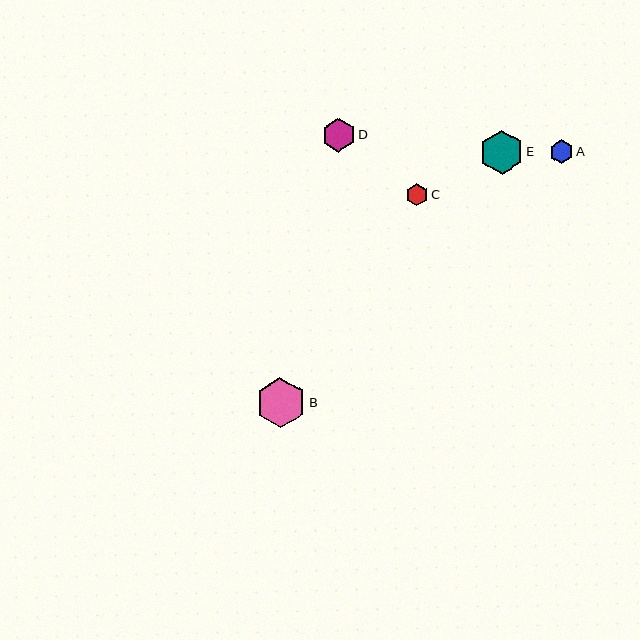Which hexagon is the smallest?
Hexagon C is the smallest with a size of approximately 22 pixels.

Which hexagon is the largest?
Hexagon B is the largest with a size of approximately 50 pixels.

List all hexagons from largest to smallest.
From largest to smallest: B, E, D, A, C.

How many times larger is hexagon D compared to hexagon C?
Hexagon D is approximately 1.5 times the size of hexagon C.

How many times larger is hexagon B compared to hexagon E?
Hexagon B is approximately 1.1 times the size of hexagon E.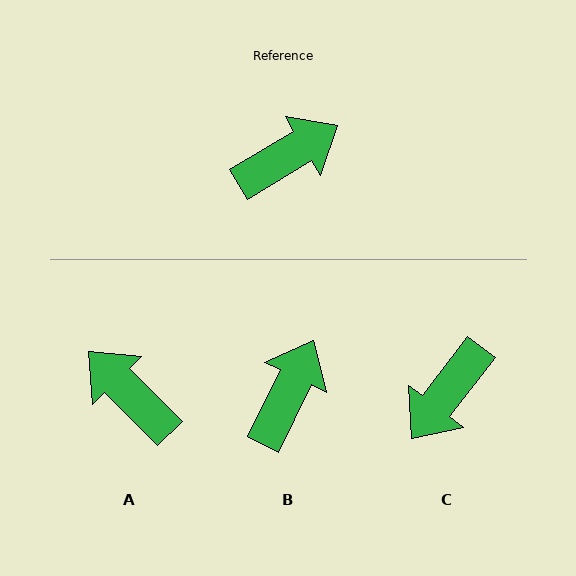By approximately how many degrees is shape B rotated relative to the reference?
Approximately 33 degrees counter-clockwise.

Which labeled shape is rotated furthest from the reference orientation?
C, about 158 degrees away.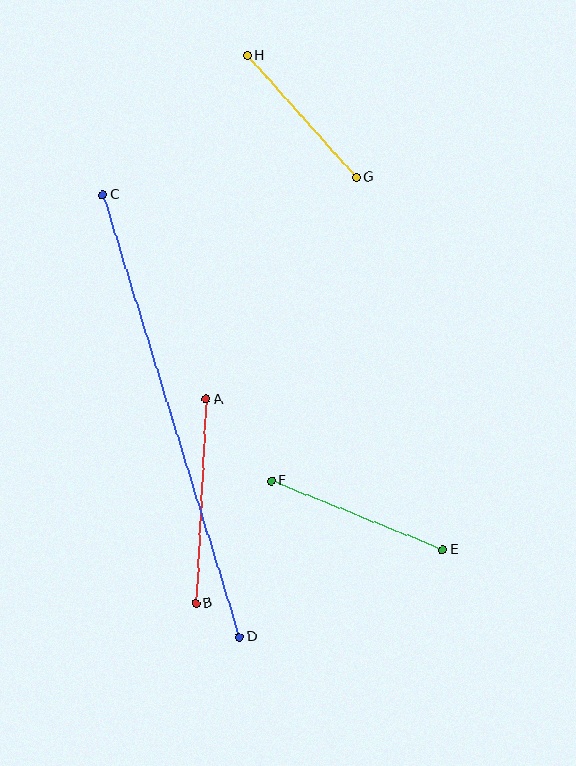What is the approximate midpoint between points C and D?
The midpoint is at approximately (171, 416) pixels.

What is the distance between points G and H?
The distance is approximately 163 pixels.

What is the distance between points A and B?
The distance is approximately 204 pixels.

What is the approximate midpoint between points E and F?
The midpoint is at approximately (357, 515) pixels.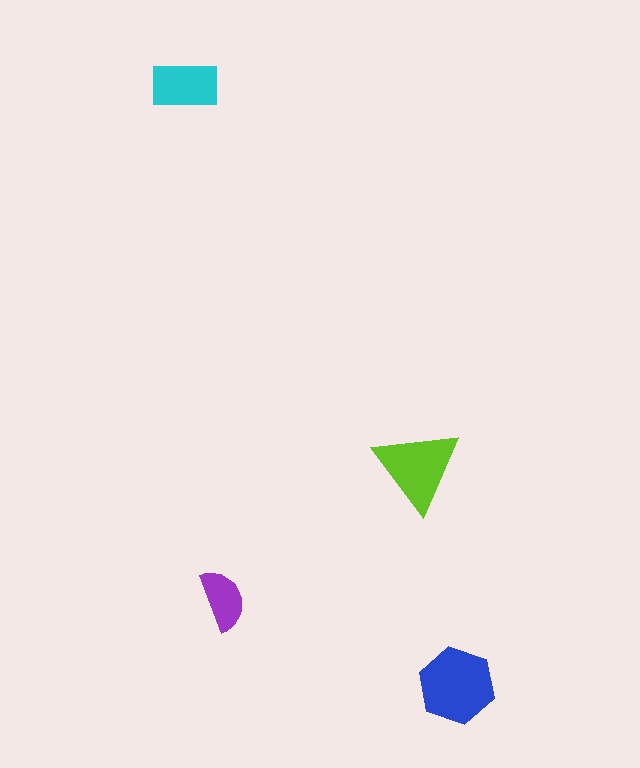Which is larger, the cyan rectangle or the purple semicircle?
The cyan rectangle.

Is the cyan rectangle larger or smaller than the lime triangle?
Smaller.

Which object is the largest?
The blue hexagon.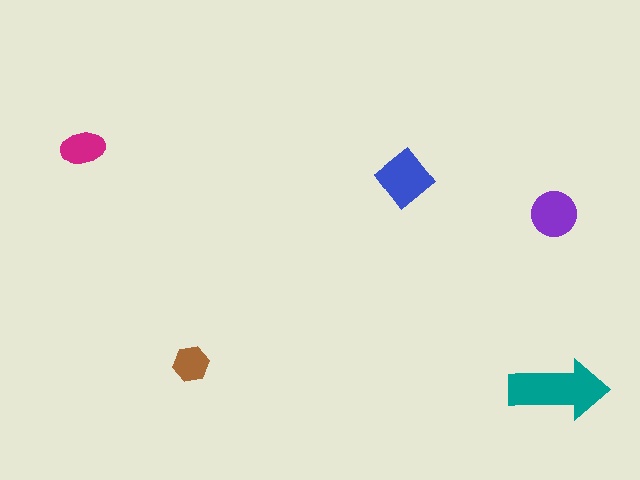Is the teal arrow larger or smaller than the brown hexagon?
Larger.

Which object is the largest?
The teal arrow.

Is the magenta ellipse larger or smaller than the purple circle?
Smaller.